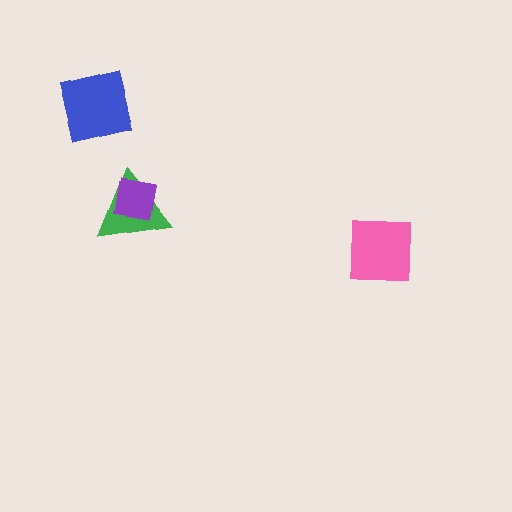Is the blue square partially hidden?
No, no other shape covers it.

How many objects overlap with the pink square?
0 objects overlap with the pink square.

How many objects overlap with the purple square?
1 object overlaps with the purple square.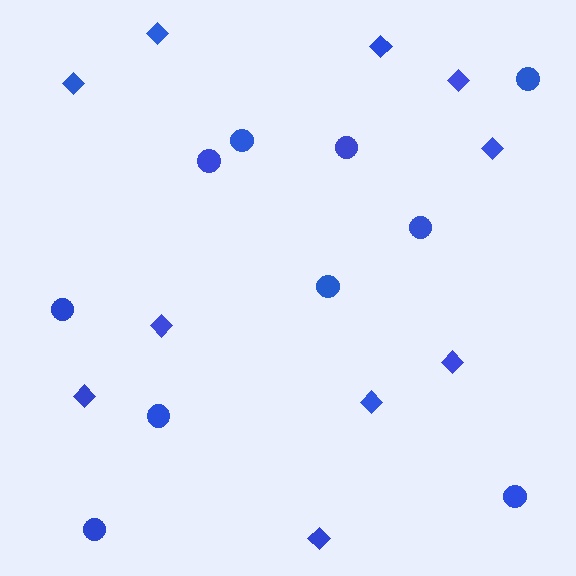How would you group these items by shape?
There are 2 groups: one group of diamonds (10) and one group of circles (10).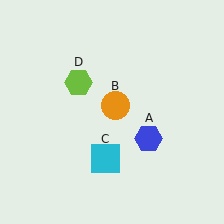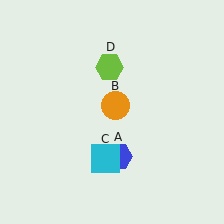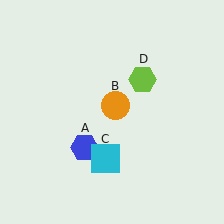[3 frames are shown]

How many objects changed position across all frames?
2 objects changed position: blue hexagon (object A), lime hexagon (object D).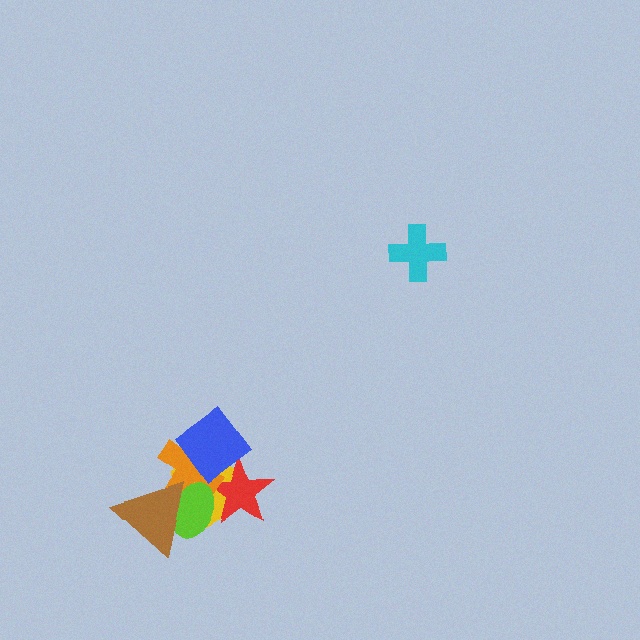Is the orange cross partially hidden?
Yes, it is partially covered by another shape.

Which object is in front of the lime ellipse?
The brown triangle is in front of the lime ellipse.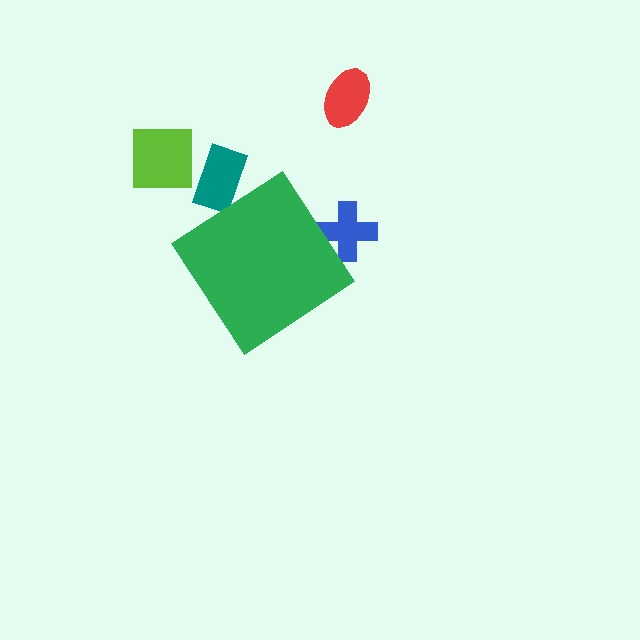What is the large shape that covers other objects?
A green diamond.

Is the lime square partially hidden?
No, the lime square is fully visible.